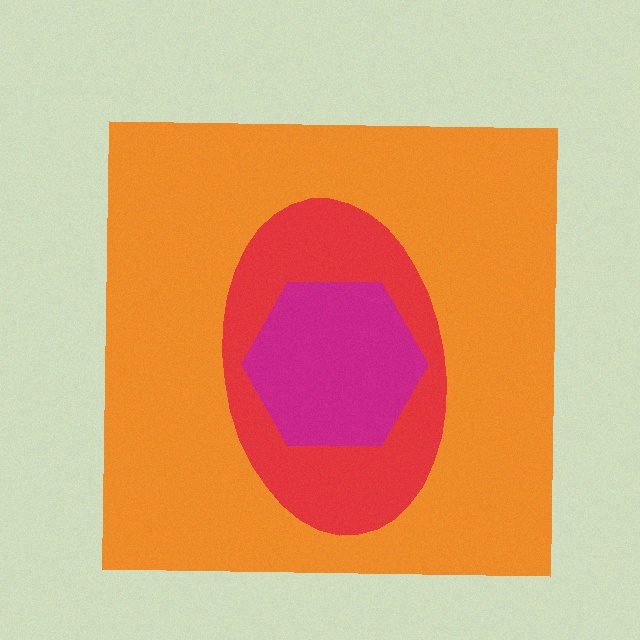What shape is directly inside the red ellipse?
The magenta hexagon.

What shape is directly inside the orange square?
The red ellipse.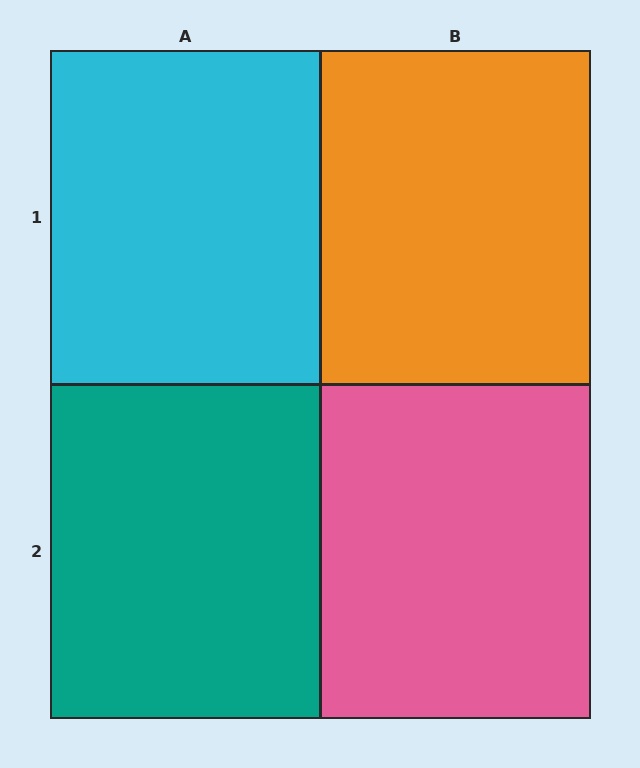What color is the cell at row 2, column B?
Pink.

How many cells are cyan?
1 cell is cyan.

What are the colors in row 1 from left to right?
Cyan, orange.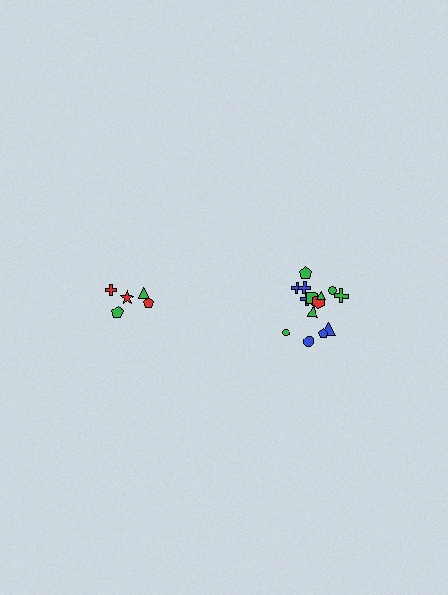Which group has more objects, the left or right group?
The right group.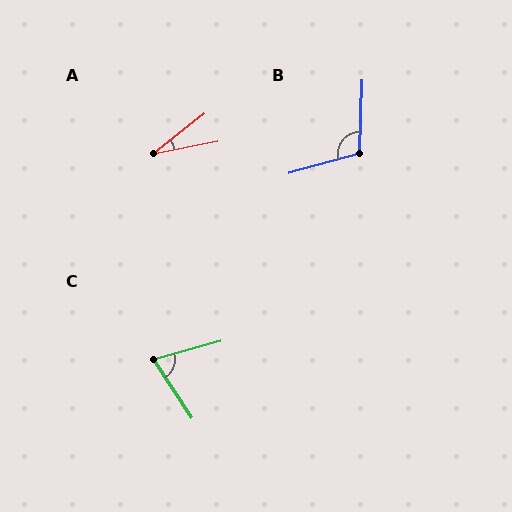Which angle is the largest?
B, at approximately 107 degrees.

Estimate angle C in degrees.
Approximately 72 degrees.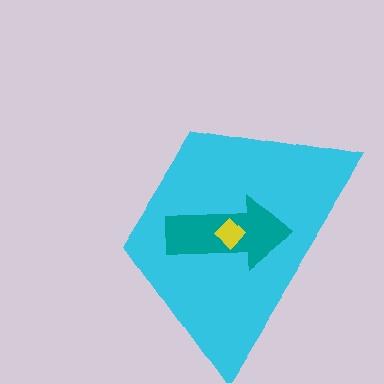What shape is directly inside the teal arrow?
The yellow diamond.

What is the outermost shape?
The cyan trapezoid.